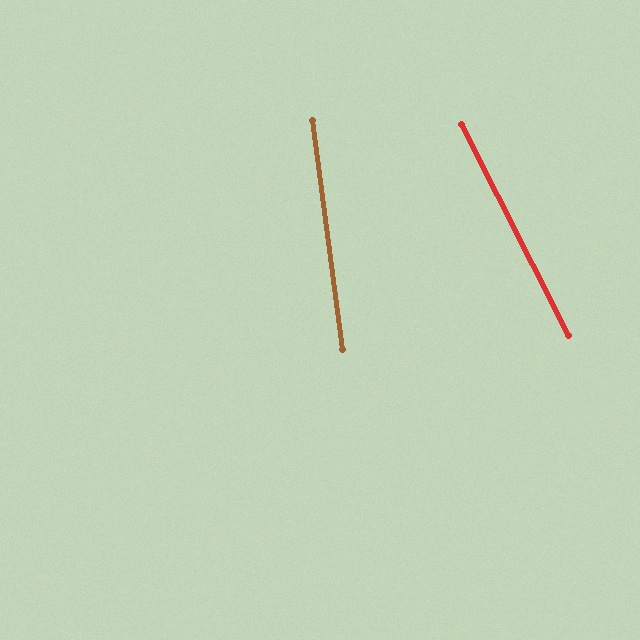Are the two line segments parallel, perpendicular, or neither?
Neither parallel nor perpendicular — they differ by about 19°.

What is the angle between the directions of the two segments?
Approximately 19 degrees.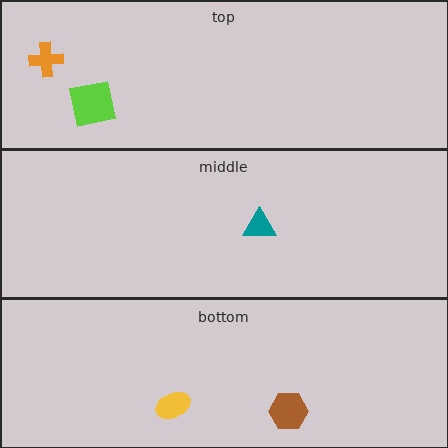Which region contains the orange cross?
The top region.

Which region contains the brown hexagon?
The bottom region.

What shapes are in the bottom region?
The brown hexagon, the yellow ellipse.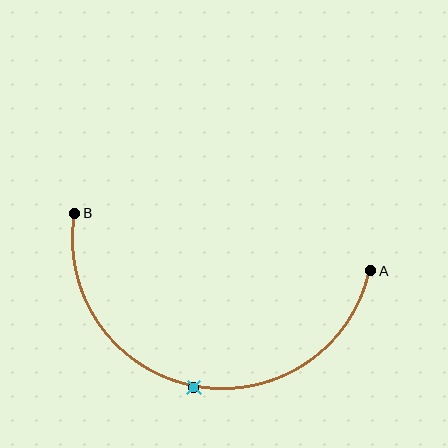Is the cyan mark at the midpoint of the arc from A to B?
Yes. The cyan mark lies on the arc at equal arc-length from both A and B — it is the arc midpoint.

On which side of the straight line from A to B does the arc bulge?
The arc bulges below the straight line connecting A and B.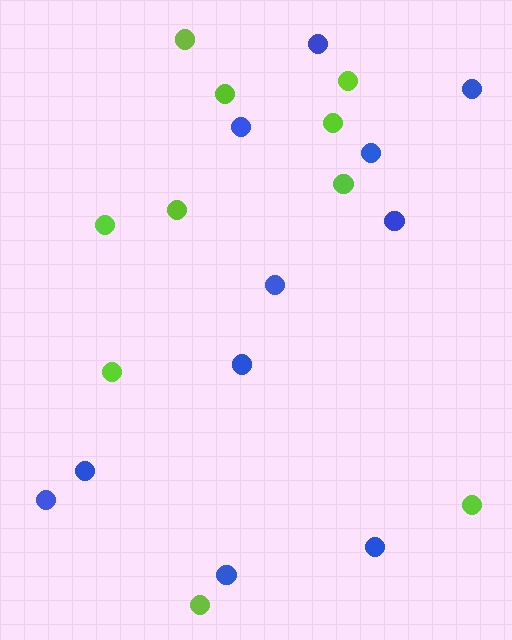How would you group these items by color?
There are 2 groups: one group of lime circles (10) and one group of blue circles (11).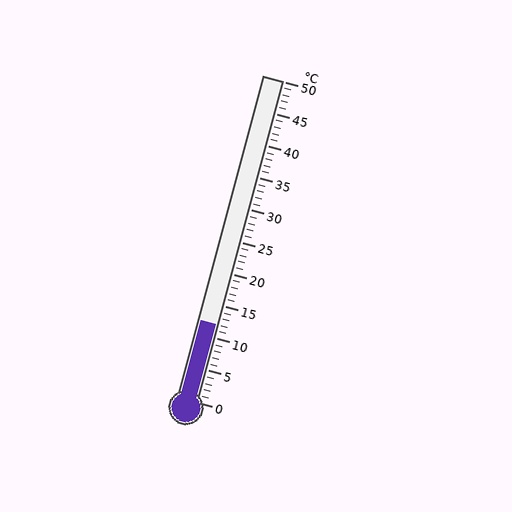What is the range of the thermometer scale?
The thermometer scale ranges from 0°C to 50°C.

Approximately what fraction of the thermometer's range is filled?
The thermometer is filled to approximately 25% of its range.